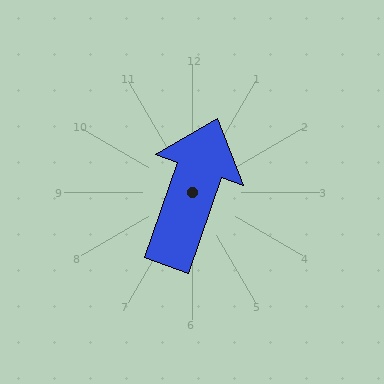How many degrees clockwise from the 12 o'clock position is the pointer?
Approximately 19 degrees.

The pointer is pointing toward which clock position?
Roughly 1 o'clock.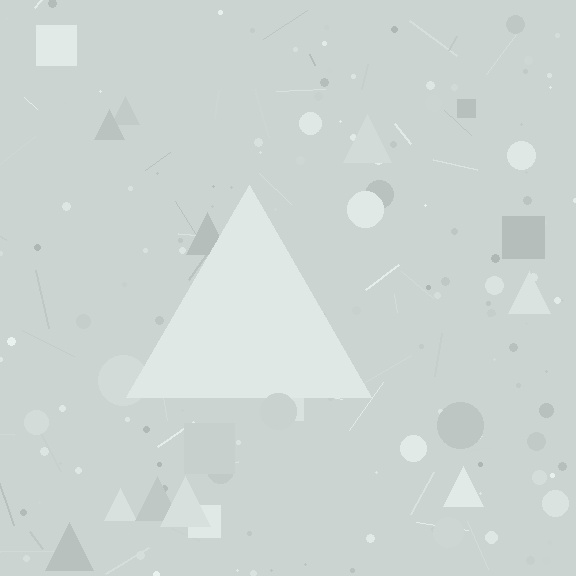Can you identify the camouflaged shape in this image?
The camouflaged shape is a triangle.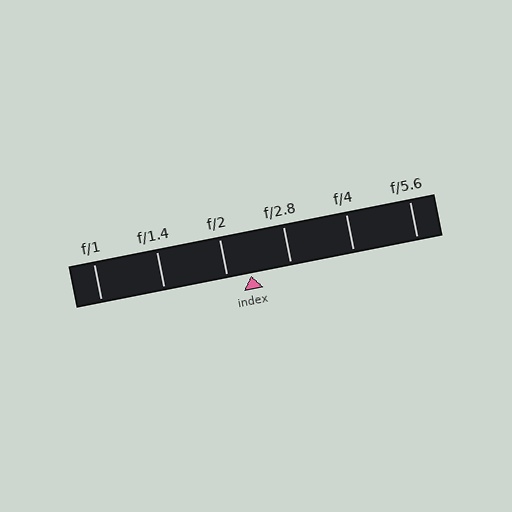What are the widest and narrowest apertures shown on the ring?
The widest aperture shown is f/1 and the narrowest is f/5.6.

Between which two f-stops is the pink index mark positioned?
The index mark is between f/2 and f/2.8.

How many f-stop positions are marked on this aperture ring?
There are 6 f-stop positions marked.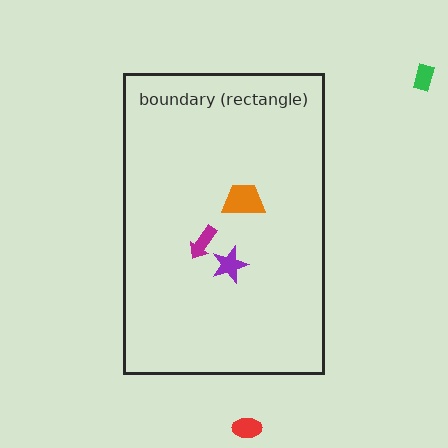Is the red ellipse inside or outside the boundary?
Outside.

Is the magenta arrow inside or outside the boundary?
Inside.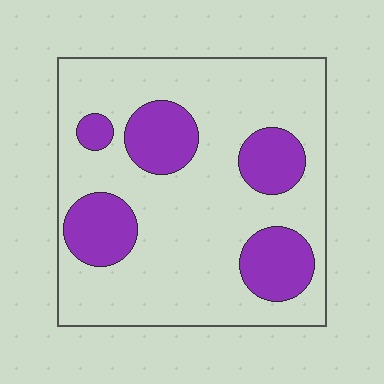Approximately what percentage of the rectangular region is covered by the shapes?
Approximately 25%.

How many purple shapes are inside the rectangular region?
5.